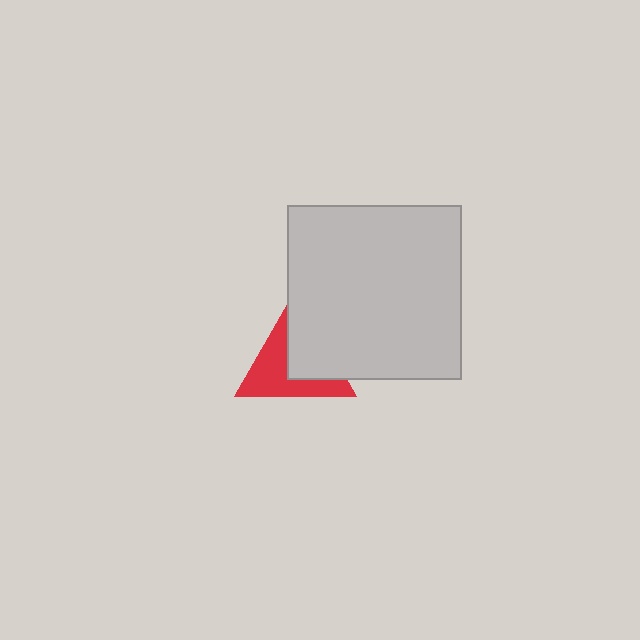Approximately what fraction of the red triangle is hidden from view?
Roughly 45% of the red triangle is hidden behind the light gray square.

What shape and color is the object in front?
The object in front is a light gray square.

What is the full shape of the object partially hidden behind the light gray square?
The partially hidden object is a red triangle.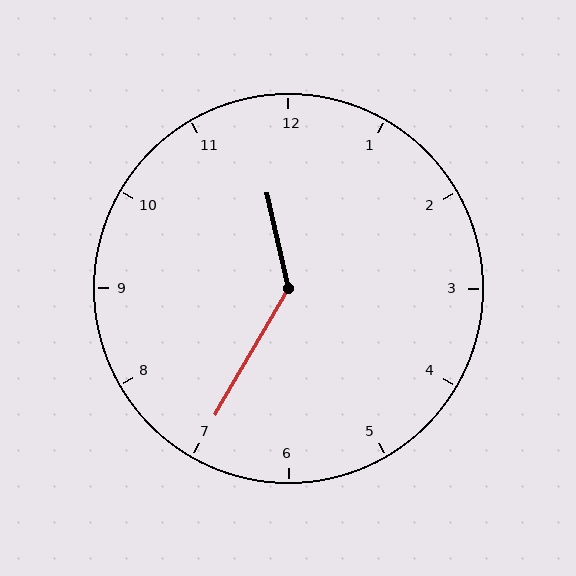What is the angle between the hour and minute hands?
Approximately 138 degrees.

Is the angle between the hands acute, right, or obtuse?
It is obtuse.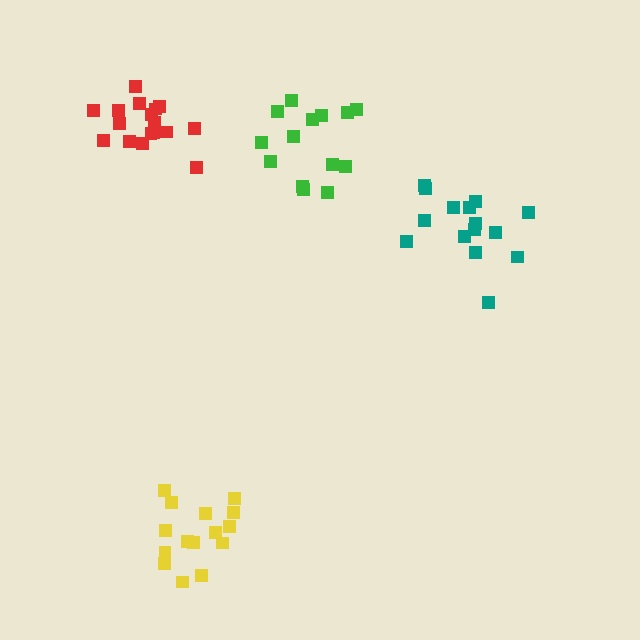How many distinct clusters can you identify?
There are 4 distinct clusters.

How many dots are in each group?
Group 1: 17 dots, Group 2: 15 dots, Group 3: 14 dots, Group 4: 15 dots (61 total).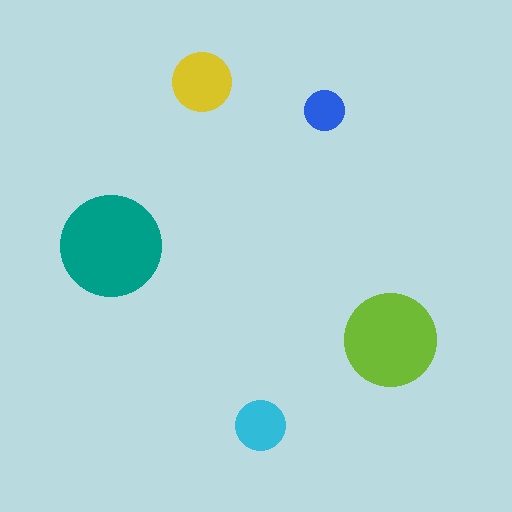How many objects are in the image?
There are 5 objects in the image.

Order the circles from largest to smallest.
the teal one, the lime one, the yellow one, the cyan one, the blue one.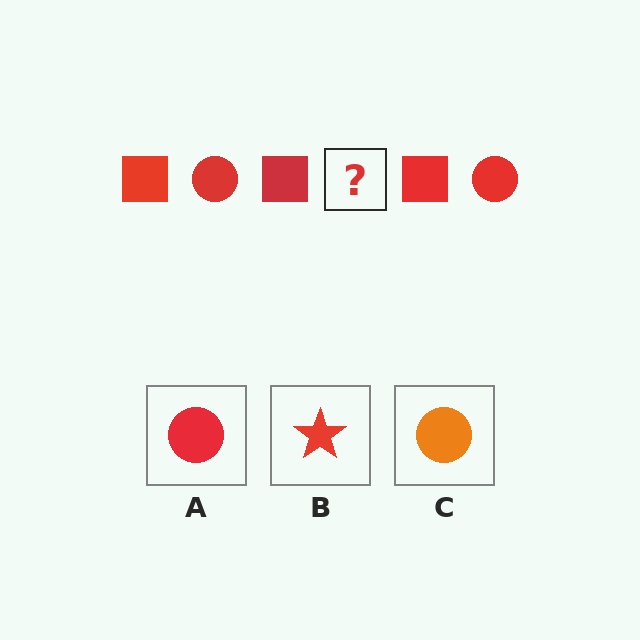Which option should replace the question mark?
Option A.